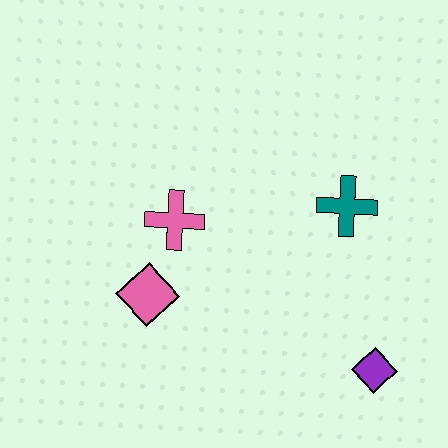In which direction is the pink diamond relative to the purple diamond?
The pink diamond is to the left of the purple diamond.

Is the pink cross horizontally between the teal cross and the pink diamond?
Yes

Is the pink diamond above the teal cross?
No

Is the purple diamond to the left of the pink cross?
No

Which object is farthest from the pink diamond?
The purple diamond is farthest from the pink diamond.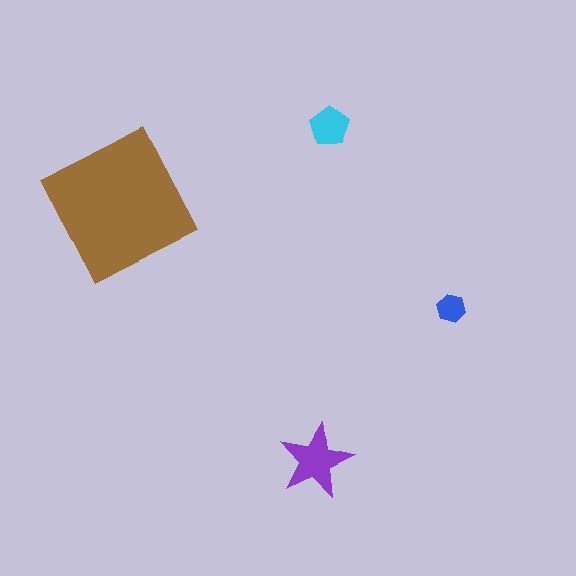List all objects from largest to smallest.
The brown square, the purple star, the cyan pentagon, the blue hexagon.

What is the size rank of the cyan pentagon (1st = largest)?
3rd.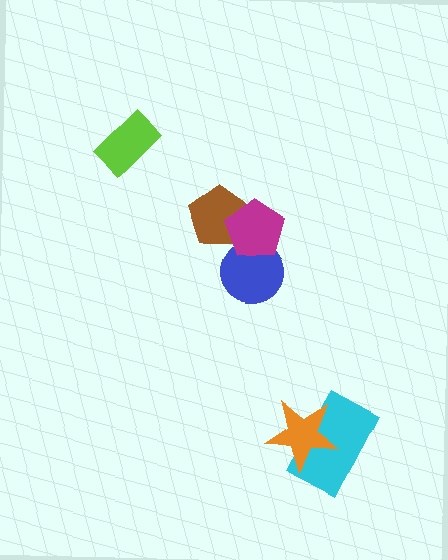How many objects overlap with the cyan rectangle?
1 object overlaps with the cyan rectangle.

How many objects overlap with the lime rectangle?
0 objects overlap with the lime rectangle.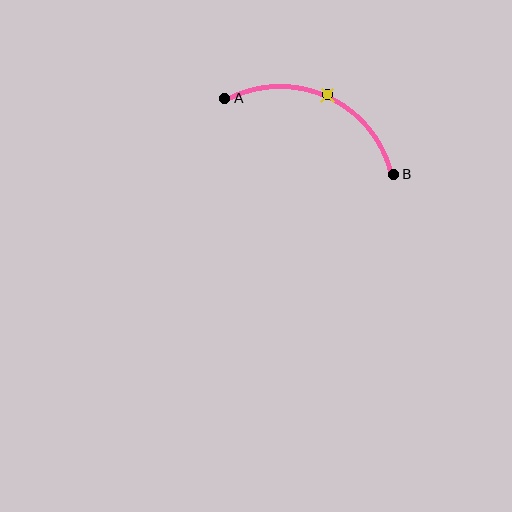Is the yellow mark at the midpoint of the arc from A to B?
Yes. The yellow mark lies on the arc at equal arc-length from both A and B — it is the arc midpoint.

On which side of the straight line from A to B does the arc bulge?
The arc bulges above the straight line connecting A and B.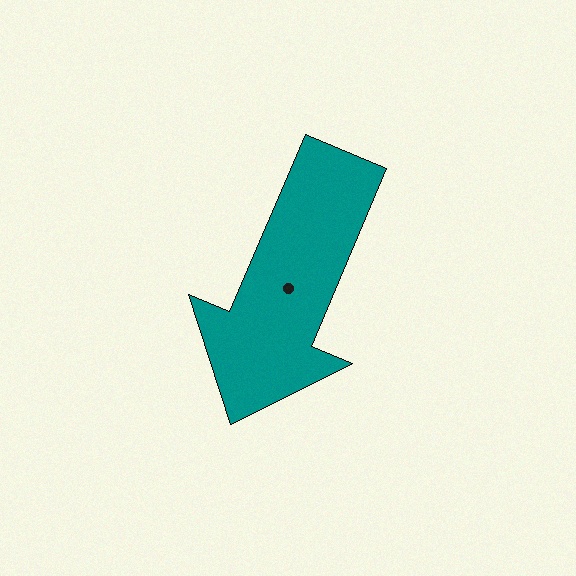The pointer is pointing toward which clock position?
Roughly 7 o'clock.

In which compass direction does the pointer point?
Southwest.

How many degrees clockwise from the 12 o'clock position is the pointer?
Approximately 203 degrees.